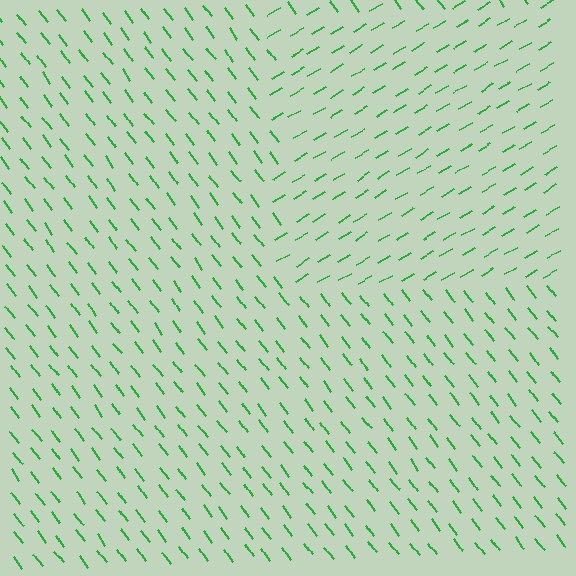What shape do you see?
I see a rectangle.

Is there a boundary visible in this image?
Yes, there is a texture boundary formed by a change in line orientation.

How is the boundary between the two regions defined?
The boundary is defined purely by a change in line orientation (approximately 83 degrees difference). All lines are the same color and thickness.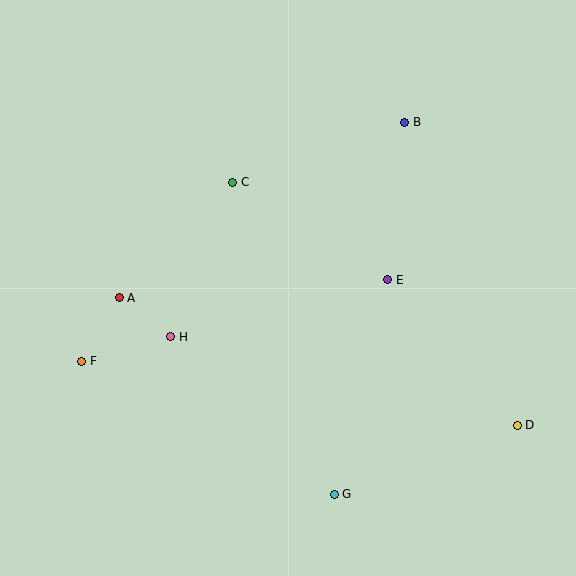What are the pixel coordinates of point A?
Point A is at (119, 298).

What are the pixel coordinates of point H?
Point H is at (171, 337).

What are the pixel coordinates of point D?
Point D is at (517, 425).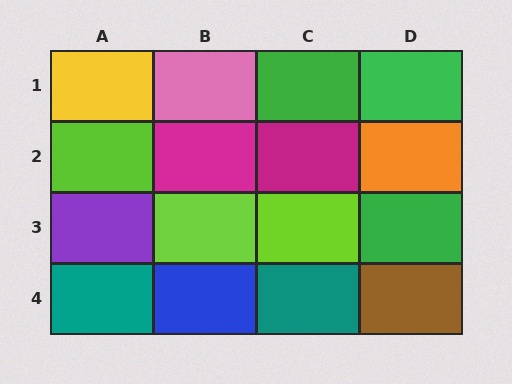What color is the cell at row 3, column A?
Purple.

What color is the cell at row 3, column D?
Green.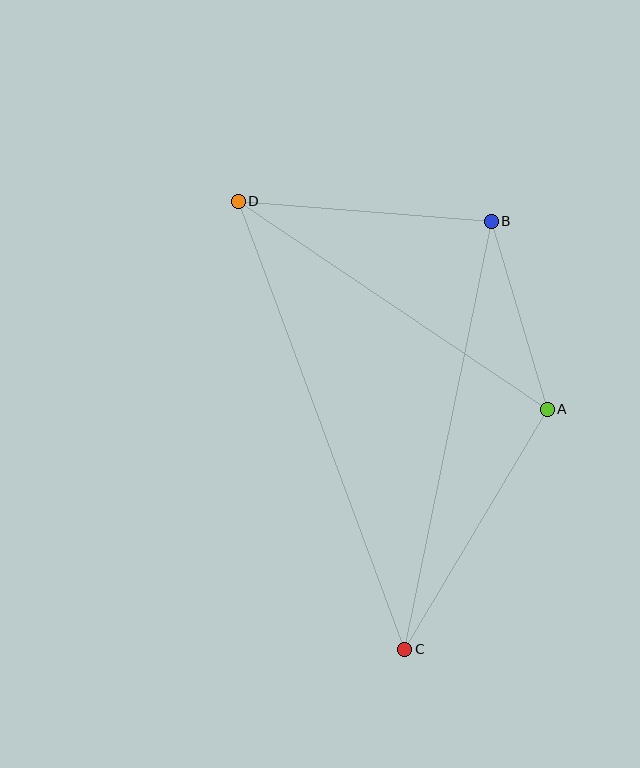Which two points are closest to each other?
Points A and B are closest to each other.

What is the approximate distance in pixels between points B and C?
The distance between B and C is approximately 436 pixels.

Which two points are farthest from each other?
Points C and D are farthest from each other.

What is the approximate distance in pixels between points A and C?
The distance between A and C is approximately 279 pixels.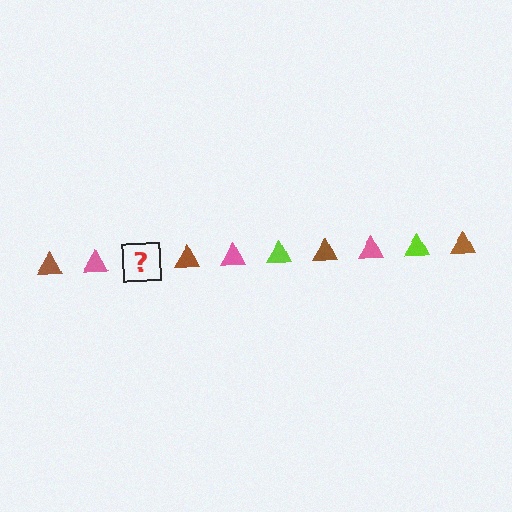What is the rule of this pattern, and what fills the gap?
The rule is that the pattern cycles through brown, pink, lime triangles. The gap should be filled with a lime triangle.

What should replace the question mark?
The question mark should be replaced with a lime triangle.